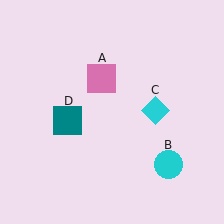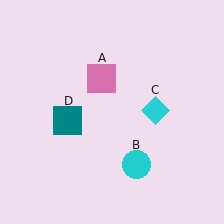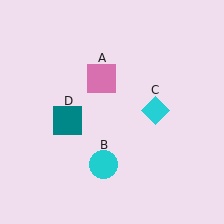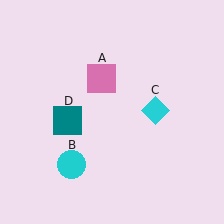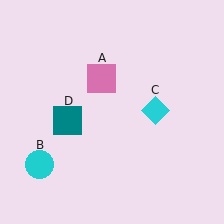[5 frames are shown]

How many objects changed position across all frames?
1 object changed position: cyan circle (object B).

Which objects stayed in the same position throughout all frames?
Pink square (object A) and cyan diamond (object C) and teal square (object D) remained stationary.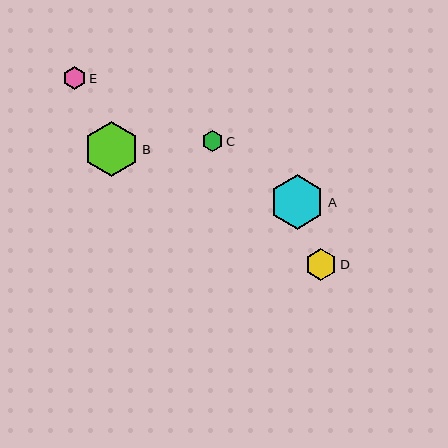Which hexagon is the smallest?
Hexagon C is the smallest with a size of approximately 21 pixels.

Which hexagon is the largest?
Hexagon B is the largest with a size of approximately 55 pixels.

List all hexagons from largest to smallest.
From largest to smallest: B, A, D, E, C.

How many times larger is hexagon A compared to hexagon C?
Hexagon A is approximately 2.6 times the size of hexagon C.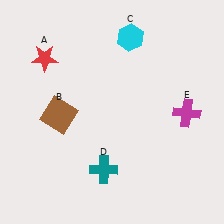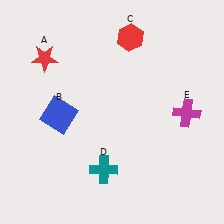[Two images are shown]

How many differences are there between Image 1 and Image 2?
There are 2 differences between the two images.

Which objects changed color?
B changed from brown to blue. C changed from cyan to red.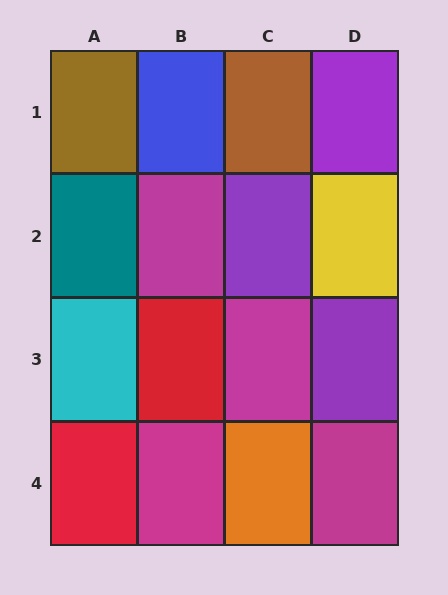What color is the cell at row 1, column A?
Brown.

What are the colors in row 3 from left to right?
Cyan, red, magenta, purple.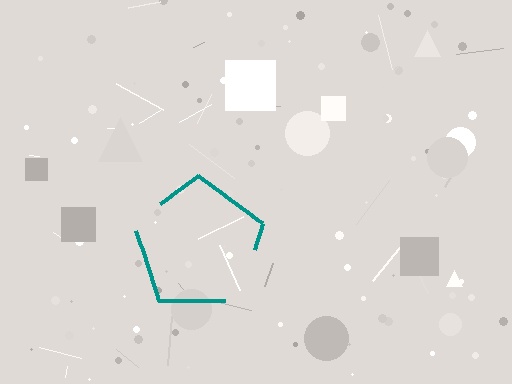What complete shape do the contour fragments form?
The contour fragments form a pentagon.